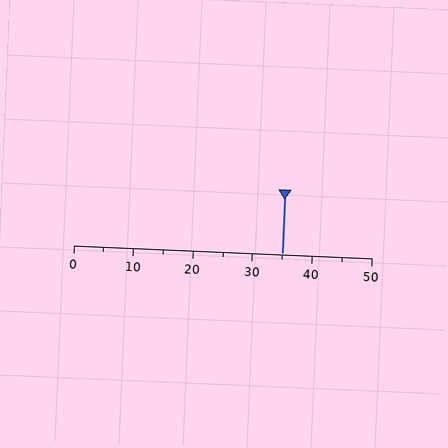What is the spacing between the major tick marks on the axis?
The major ticks are spaced 10 apart.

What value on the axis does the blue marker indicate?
The marker indicates approximately 35.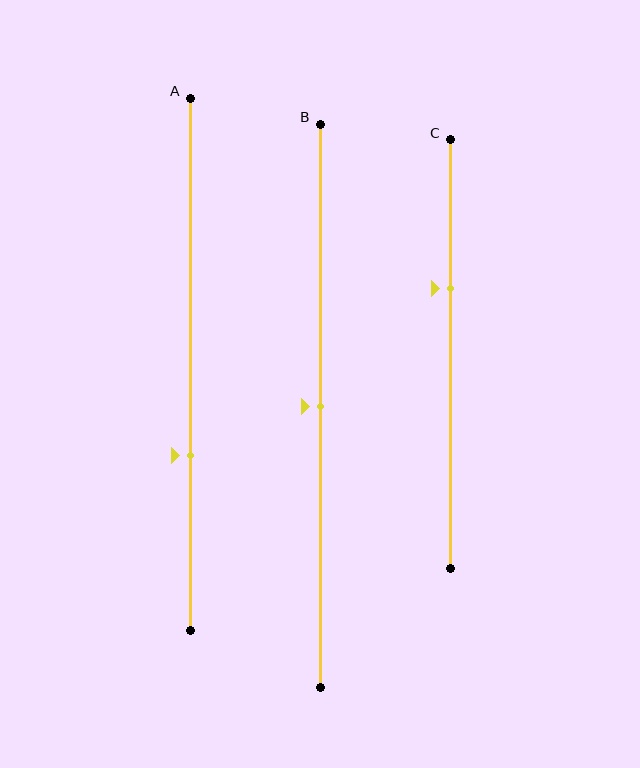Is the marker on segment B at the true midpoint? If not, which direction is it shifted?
Yes, the marker on segment B is at the true midpoint.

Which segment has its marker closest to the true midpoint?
Segment B has its marker closest to the true midpoint.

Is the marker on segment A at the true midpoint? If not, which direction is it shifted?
No, the marker on segment A is shifted downward by about 17% of the segment length.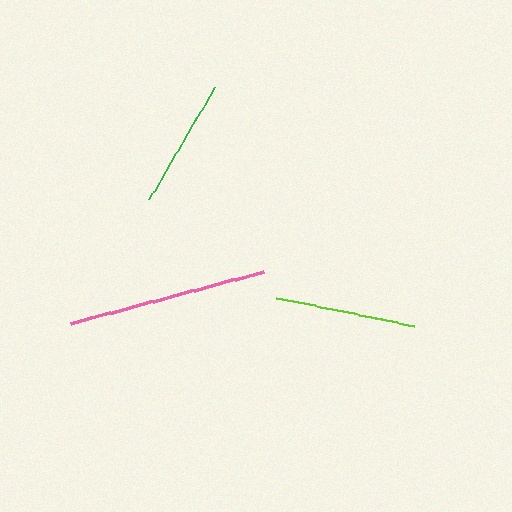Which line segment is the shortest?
The green line is the shortest at approximately 130 pixels.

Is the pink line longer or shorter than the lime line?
The pink line is longer than the lime line.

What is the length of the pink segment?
The pink segment is approximately 199 pixels long.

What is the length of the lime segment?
The lime segment is approximately 141 pixels long.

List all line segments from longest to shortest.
From longest to shortest: pink, lime, green.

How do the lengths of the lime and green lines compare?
The lime and green lines are approximately the same length.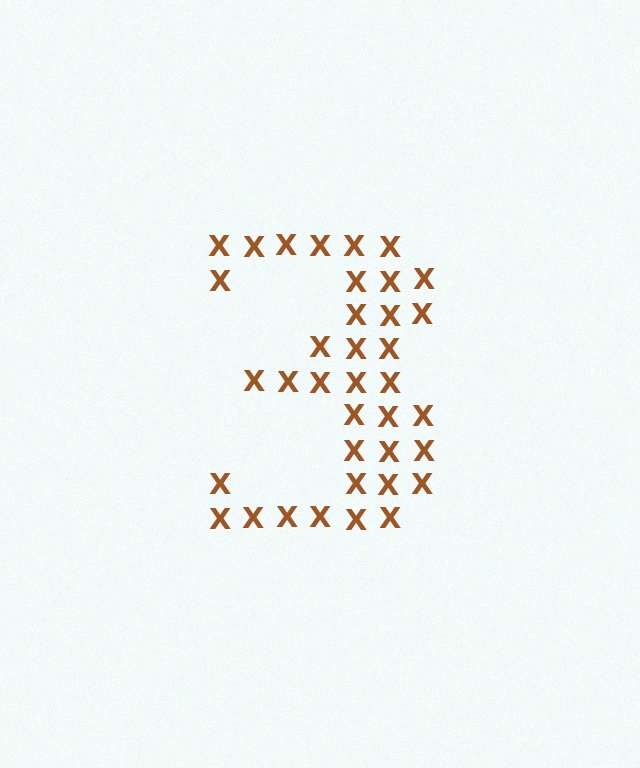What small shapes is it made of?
It is made of small letter X's.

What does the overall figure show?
The overall figure shows the digit 3.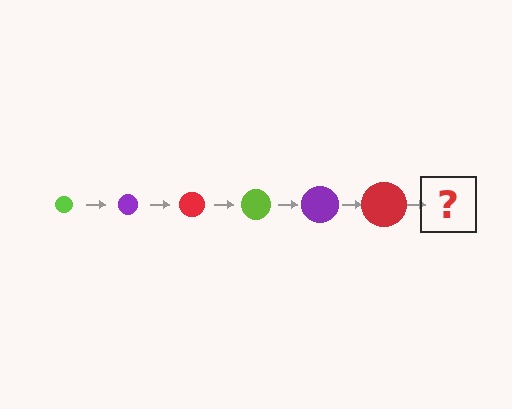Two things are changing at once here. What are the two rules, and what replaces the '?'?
The two rules are that the circle grows larger each step and the color cycles through lime, purple, and red. The '?' should be a lime circle, larger than the previous one.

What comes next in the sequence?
The next element should be a lime circle, larger than the previous one.